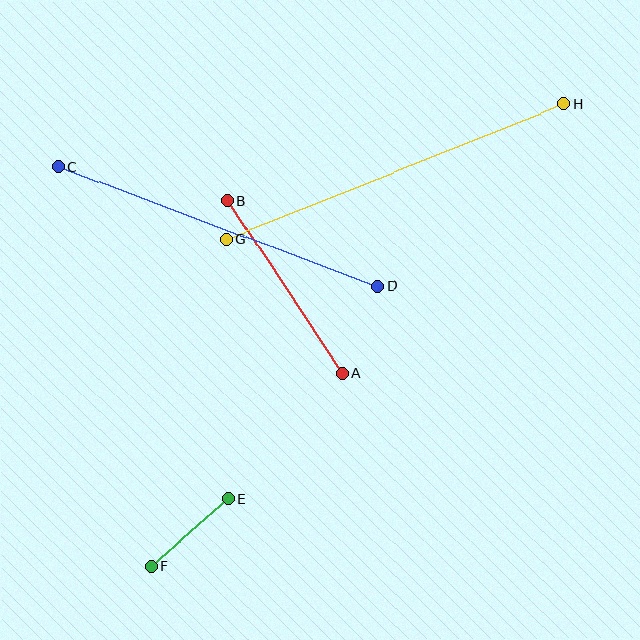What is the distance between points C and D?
The distance is approximately 341 pixels.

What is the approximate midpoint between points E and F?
The midpoint is at approximately (190, 532) pixels.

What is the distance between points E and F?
The distance is approximately 103 pixels.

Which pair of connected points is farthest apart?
Points G and H are farthest apart.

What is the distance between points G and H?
The distance is approximately 363 pixels.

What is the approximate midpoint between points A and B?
The midpoint is at approximately (285, 287) pixels.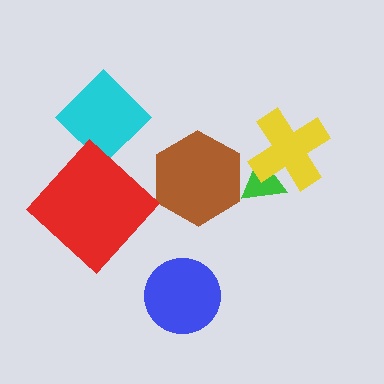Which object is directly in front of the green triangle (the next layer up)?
The yellow cross is directly in front of the green triangle.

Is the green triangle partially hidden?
Yes, it is partially covered by another shape.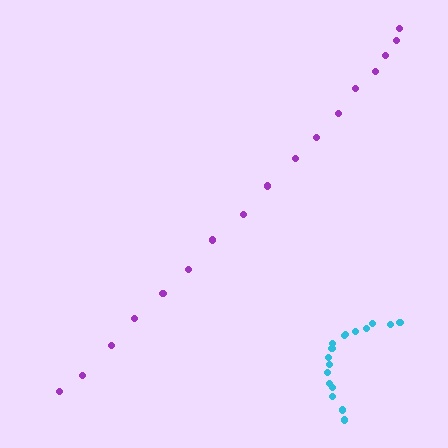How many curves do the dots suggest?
There are 2 distinct paths.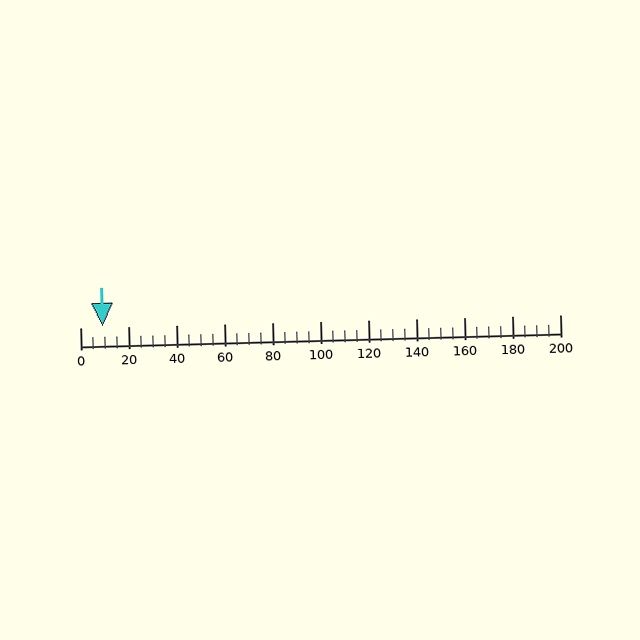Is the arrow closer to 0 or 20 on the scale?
The arrow is closer to 0.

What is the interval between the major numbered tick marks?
The major tick marks are spaced 20 units apart.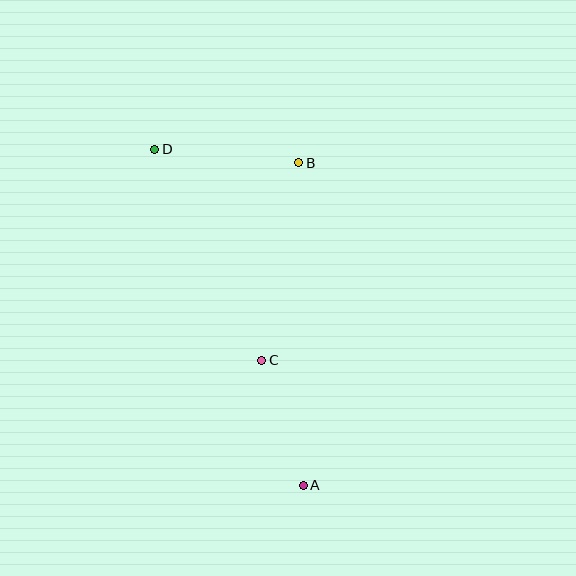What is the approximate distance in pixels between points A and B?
The distance between A and B is approximately 322 pixels.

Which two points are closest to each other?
Points A and C are closest to each other.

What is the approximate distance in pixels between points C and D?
The distance between C and D is approximately 237 pixels.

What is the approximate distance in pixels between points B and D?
The distance between B and D is approximately 145 pixels.